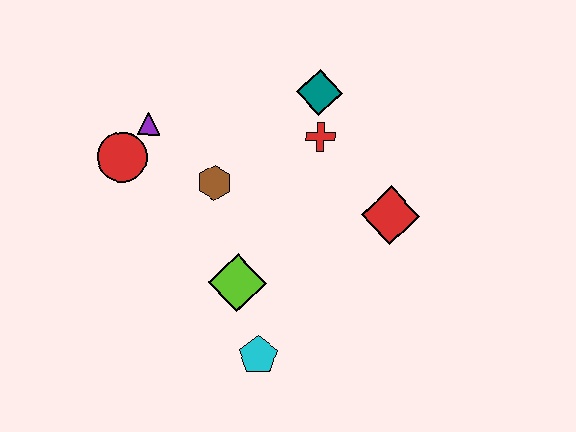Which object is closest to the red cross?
The teal diamond is closest to the red cross.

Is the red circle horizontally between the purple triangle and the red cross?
No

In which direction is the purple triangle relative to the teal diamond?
The purple triangle is to the left of the teal diamond.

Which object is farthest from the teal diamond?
The cyan pentagon is farthest from the teal diamond.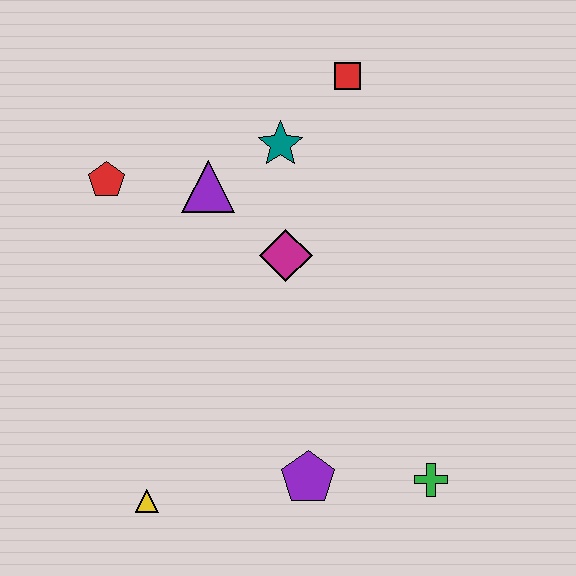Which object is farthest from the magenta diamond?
The yellow triangle is farthest from the magenta diamond.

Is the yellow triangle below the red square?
Yes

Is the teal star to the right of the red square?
No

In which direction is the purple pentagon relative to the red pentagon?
The purple pentagon is below the red pentagon.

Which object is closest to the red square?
The teal star is closest to the red square.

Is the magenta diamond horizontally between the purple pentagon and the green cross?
No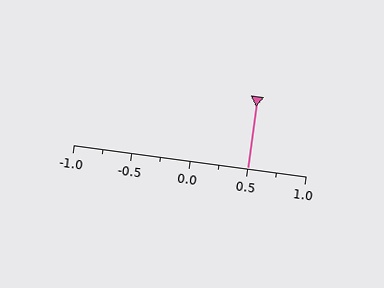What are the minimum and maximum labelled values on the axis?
The axis runs from -1.0 to 1.0.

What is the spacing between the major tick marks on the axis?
The major ticks are spaced 0.5 apart.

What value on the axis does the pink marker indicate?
The marker indicates approximately 0.5.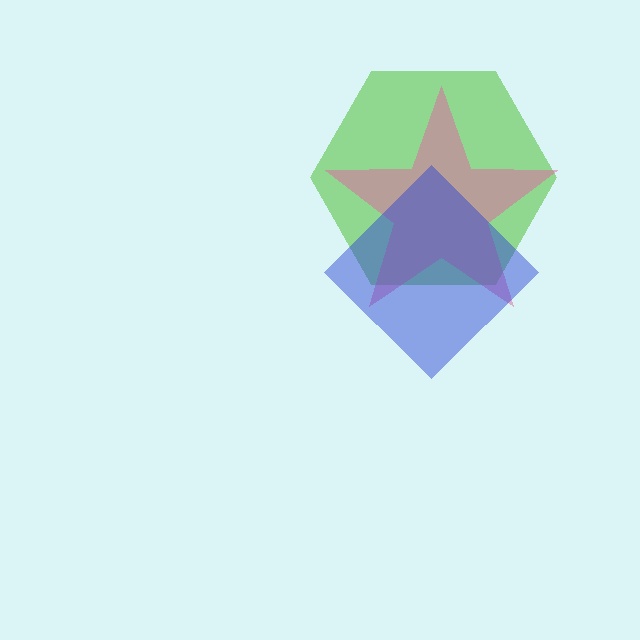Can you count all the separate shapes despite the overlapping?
Yes, there are 3 separate shapes.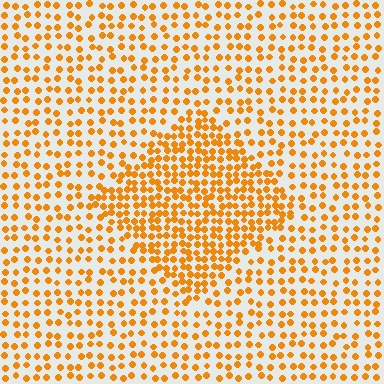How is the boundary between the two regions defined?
The boundary is defined by a change in element density (approximately 1.9x ratio). All elements are the same color, size, and shape.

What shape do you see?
I see a diamond.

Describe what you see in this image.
The image contains small orange elements arranged at two different densities. A diamond-shaped region is visible where the elements are more densely packed than the surrounding area.